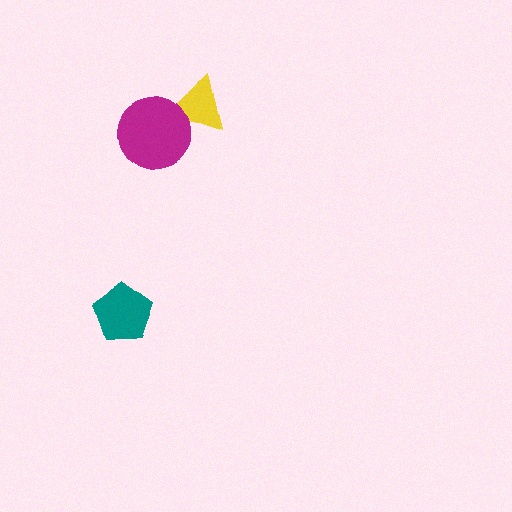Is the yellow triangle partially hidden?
Yes, it is partially covered by another shape.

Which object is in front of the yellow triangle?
The magenta circle is in front of the yellow triangle.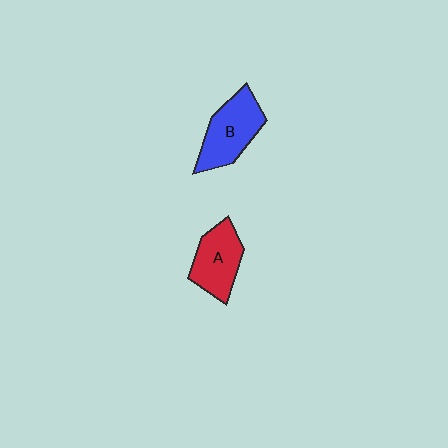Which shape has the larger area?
Shape B (blue).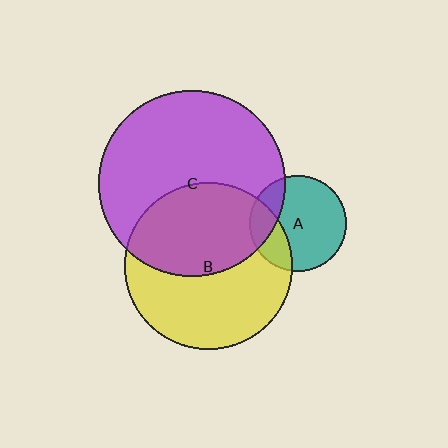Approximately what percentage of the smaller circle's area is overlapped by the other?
Approximately 20%.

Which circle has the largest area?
Circle C (purple).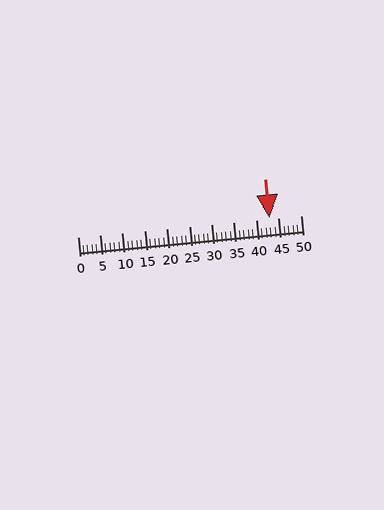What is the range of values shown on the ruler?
The ruler shows values from 0 to 50.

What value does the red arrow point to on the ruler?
The red arrow points to approximately 43.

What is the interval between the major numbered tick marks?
The major tick marks are spaced 5 units apart.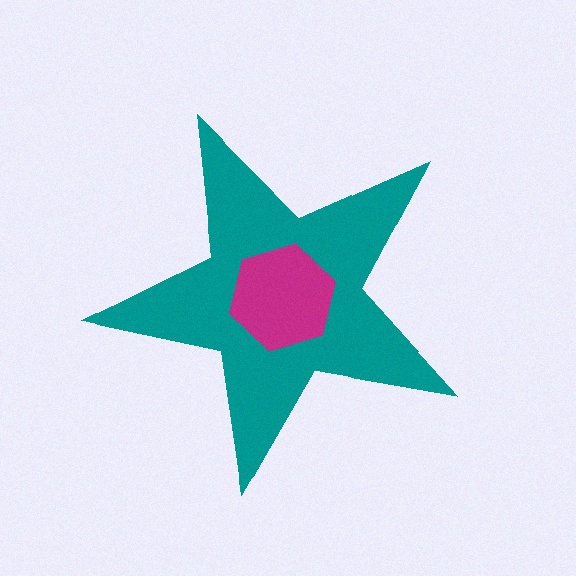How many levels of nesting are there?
2.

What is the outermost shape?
The teal star.